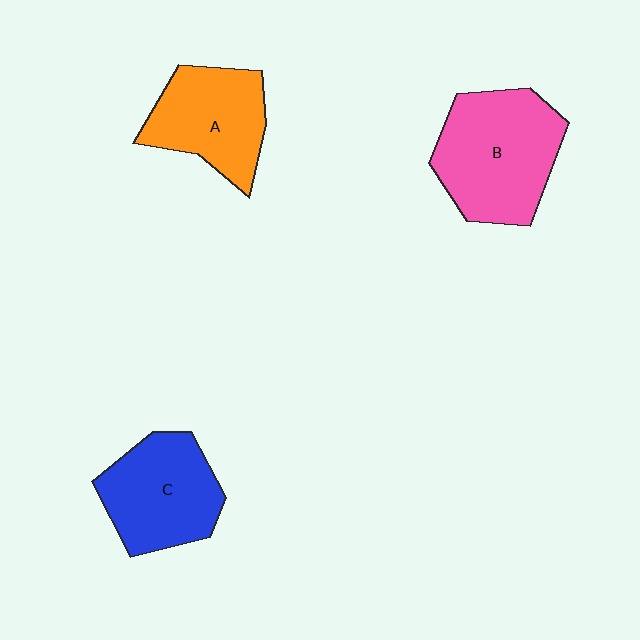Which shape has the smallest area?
Shape A (orange).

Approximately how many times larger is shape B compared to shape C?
Approximately 1.2 times.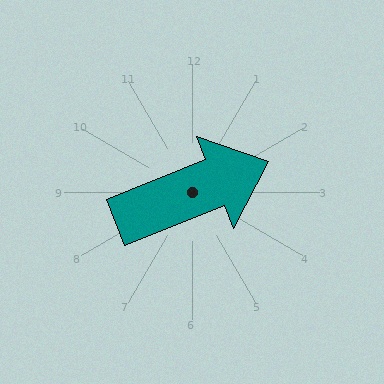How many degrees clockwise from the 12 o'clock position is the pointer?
Approximately 68 degrees.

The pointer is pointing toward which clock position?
Roughly 2 o'clock.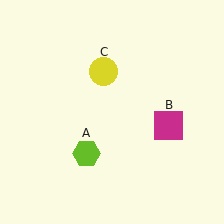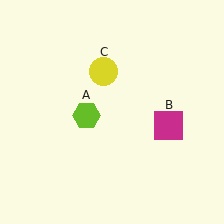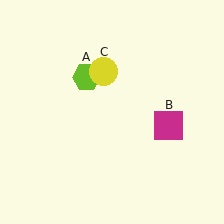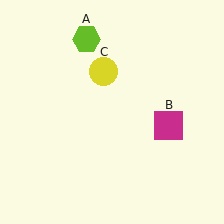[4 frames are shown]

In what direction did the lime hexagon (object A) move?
The lime hexagon (object A) moved up.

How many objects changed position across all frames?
1 object changed position: lime hexagon (object A).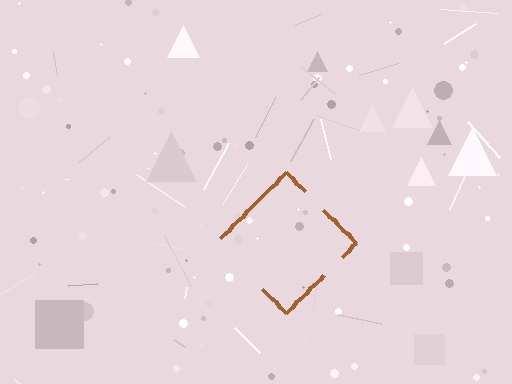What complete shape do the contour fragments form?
The contour fragments form a diamond.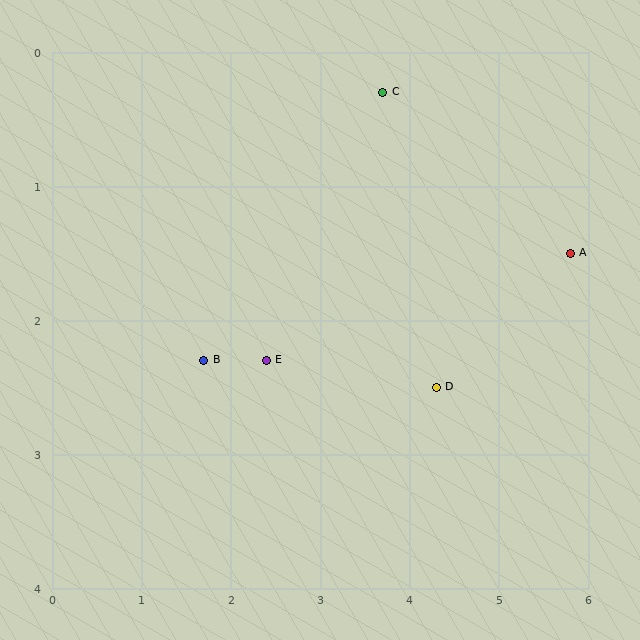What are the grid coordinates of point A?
Point A is at approximately (5.8, 1.5).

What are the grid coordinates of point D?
Point D is at approximately (4.3, 2.5).